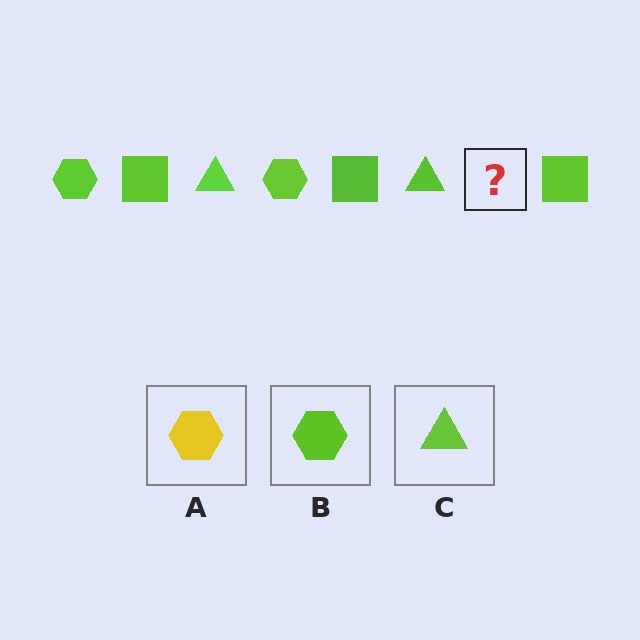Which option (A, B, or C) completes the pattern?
B.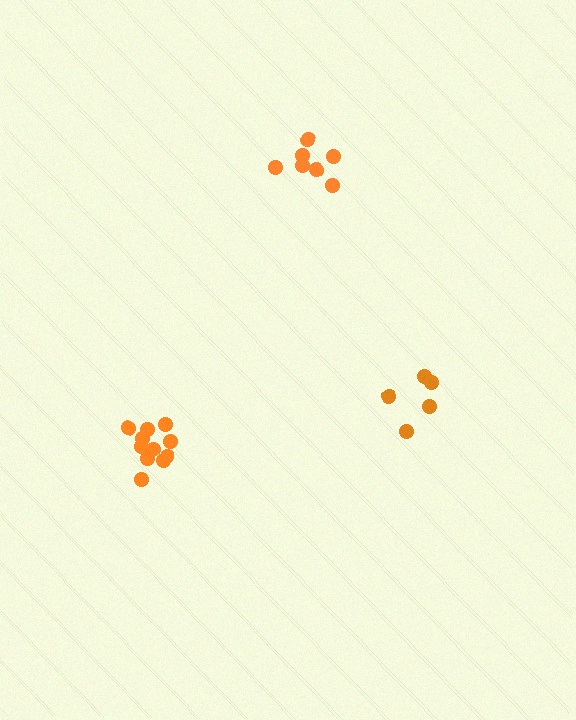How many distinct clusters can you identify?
There are 3 distinct clusters.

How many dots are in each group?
Group 1: 7 dots, Group 2: 11 dots, Group 3: 5 dots (23 total).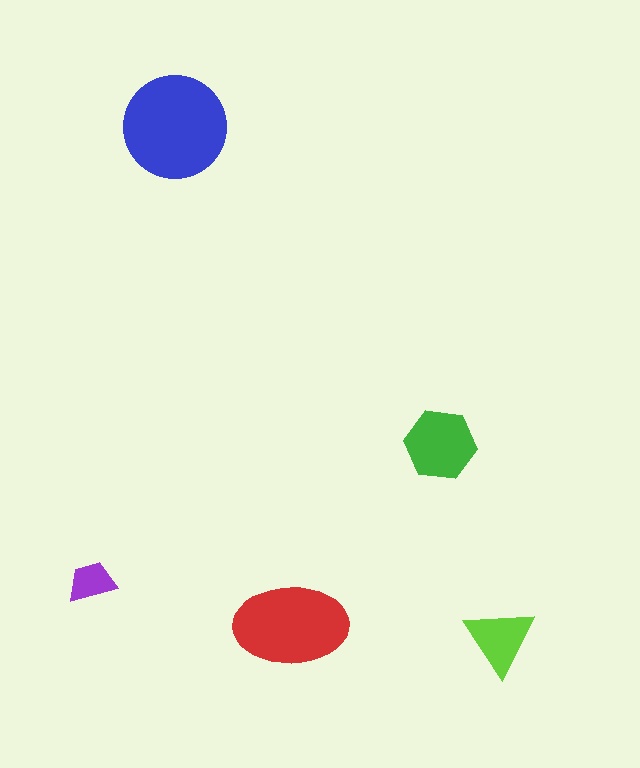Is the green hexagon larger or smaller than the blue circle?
Smaller.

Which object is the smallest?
The purple trapezoid.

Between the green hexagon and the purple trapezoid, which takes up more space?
The green hexagon.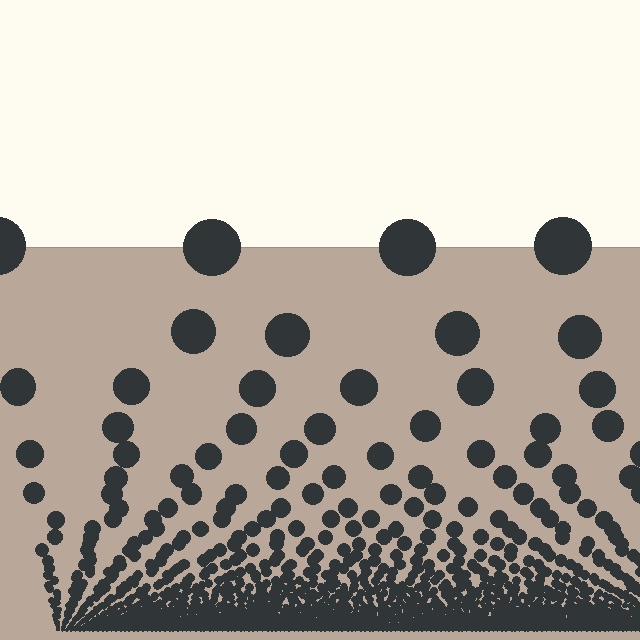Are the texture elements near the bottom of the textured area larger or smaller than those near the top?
Smaller. The gradient is inverted — elements near the bottom are smaller and denser.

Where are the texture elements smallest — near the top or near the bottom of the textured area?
Near the bottom.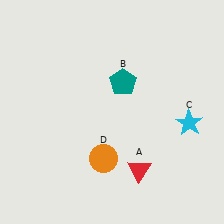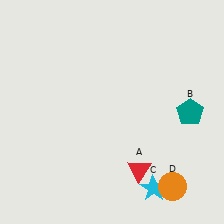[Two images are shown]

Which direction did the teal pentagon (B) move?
The teal pentagon (B) moved right.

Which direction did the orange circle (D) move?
The orange circle (D) moved right.